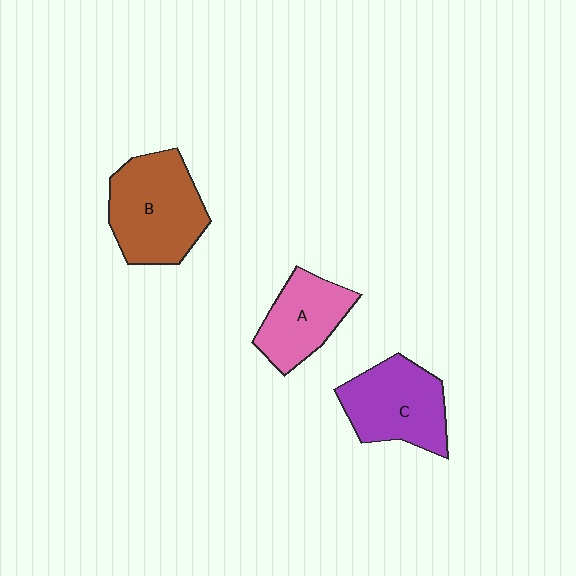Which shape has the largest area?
Shape B (brown).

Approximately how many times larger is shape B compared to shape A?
Approximately 1.5 times.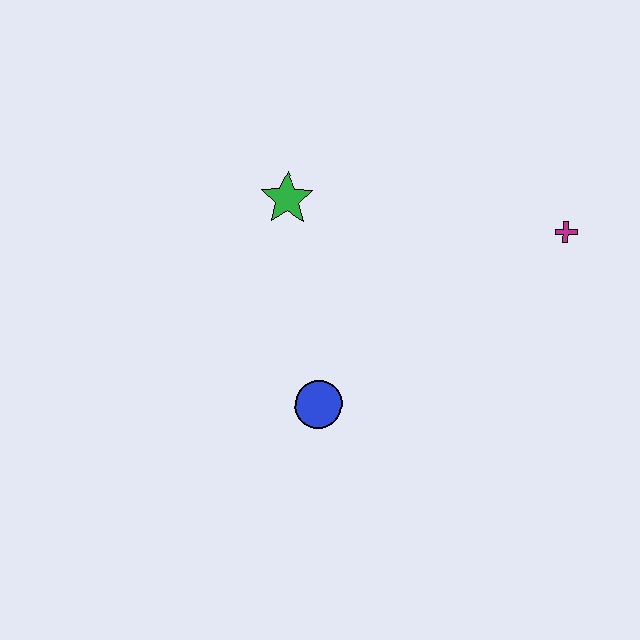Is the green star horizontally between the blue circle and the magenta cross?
No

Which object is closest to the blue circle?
The green star is closest to the blue circle.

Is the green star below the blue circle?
No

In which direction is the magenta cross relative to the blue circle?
The magenta cross is to the right of the blue circle.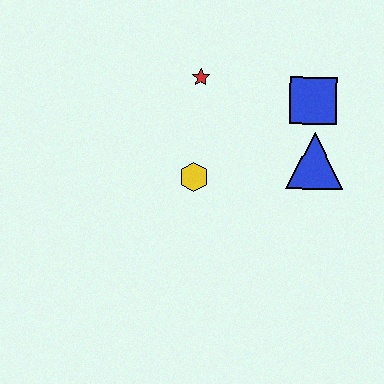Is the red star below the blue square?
No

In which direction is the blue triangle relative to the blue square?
The blue triangle is below the blue square.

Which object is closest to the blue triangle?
The blue square is closest to the blue triangle.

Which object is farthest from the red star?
The blue triangle is farthest from the red star.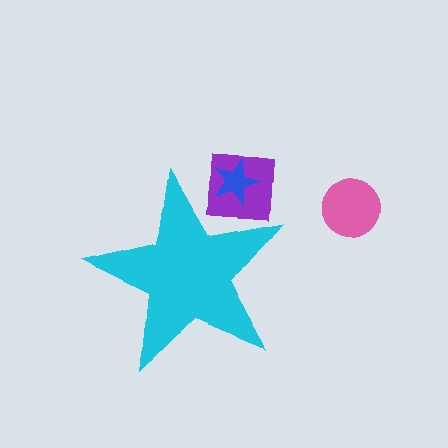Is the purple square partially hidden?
Yes, the purple square is partially hidden behind the cyan star.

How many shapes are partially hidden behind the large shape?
2 shapes are partially hidden.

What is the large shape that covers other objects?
A cyan star.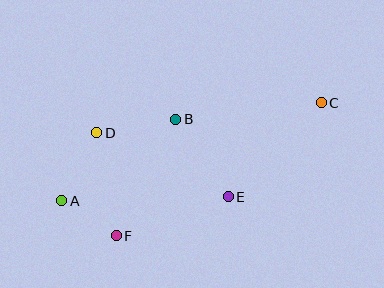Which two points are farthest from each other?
Points A and C are farthest from each other.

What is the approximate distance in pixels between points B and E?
The distance between B and E is approximately 94 pixels.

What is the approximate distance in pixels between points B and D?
The distance between B and D is approximately 80 pixels.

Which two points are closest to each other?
Points A and F are closest to each other.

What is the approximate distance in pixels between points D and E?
The distance between D and E is approximately 146 pixels.